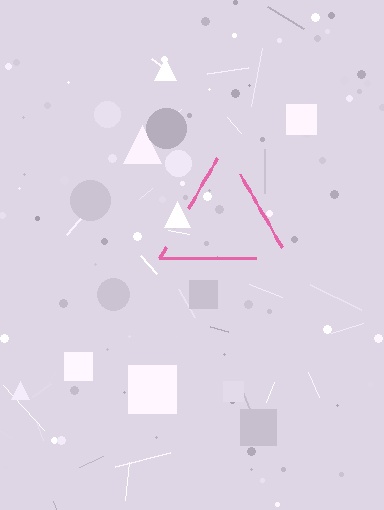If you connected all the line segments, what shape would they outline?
They would outline a triangle.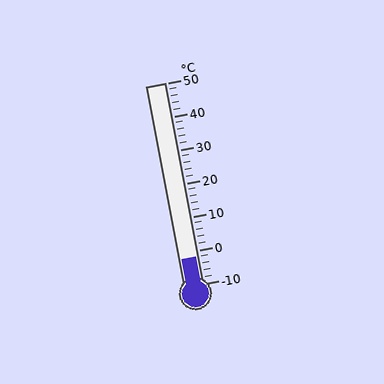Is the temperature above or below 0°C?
The temperature is below 0°C.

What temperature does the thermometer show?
The thermometer shows approximately -2°C.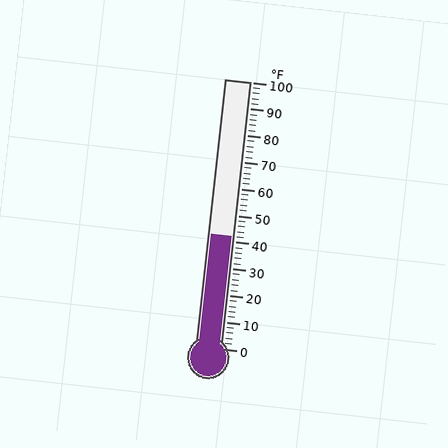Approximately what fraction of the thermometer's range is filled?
The thermometer is filled to approximately 40% of its range.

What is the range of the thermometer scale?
The thermometer scale ranges from 0°F to 100°F.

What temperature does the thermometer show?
The thermometer shows approximately 42°F.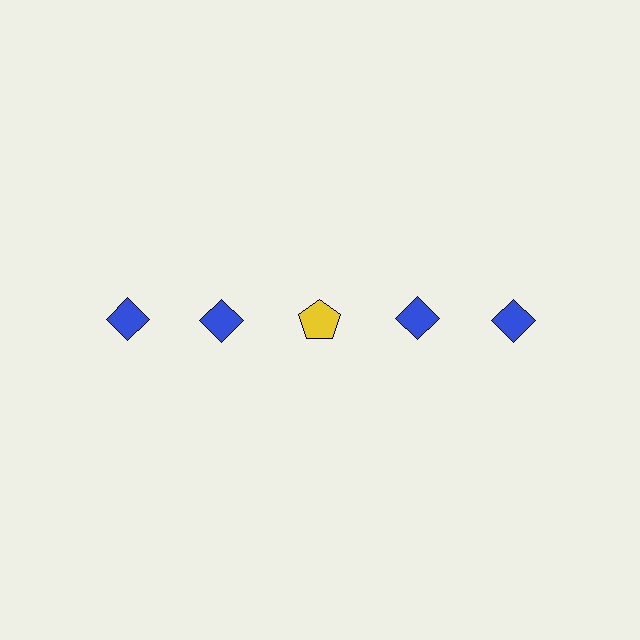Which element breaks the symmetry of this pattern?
The yellow pentagon in the top row, center column breaks the symmetry. All other shapes are blue diamonds.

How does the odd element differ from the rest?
It differs in both color (yellow instead of blue) and shape (pentagon instead of diamond).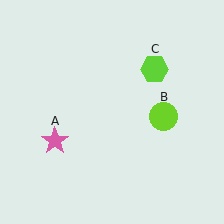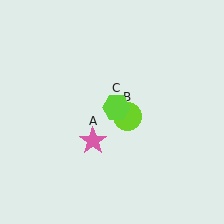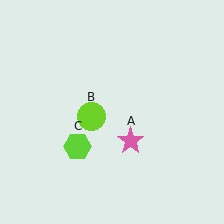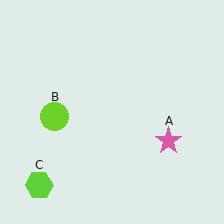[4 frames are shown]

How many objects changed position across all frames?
3 objects changed position: pink star (object A), lime circle (object B), lime hexagon (object C).